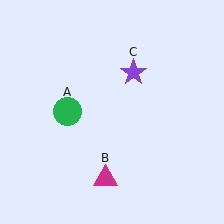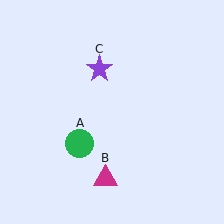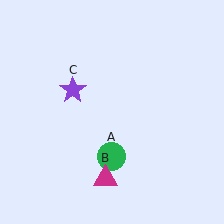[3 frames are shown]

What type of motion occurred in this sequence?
The green circle (object A), purple star (object C) rotated counterclockwise around the center of the scene.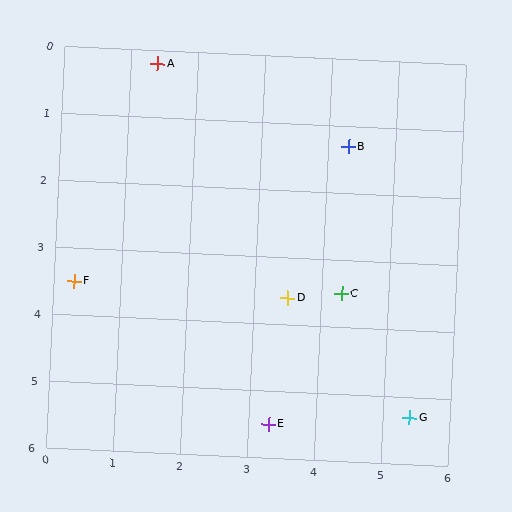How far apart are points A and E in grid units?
Points A and E are about 5.6 grid units apart.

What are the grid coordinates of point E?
Point E is at approximately (3.3, 5.5).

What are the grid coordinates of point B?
Point B is at approximately (4.3, 1.3).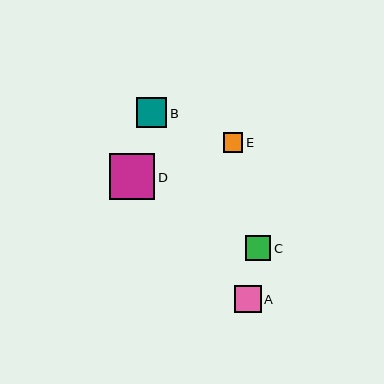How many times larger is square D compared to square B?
Square D is approximately 1.5 times the size of square B.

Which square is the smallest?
Square E is the smallest with a size of approximately 19 pixels.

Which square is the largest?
Square D is the largest with a size of approximately 46 pixels.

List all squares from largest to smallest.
From largest to smallest: D, B, A, C, E.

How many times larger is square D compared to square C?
Square D is approximately 1.8 times the size of square C.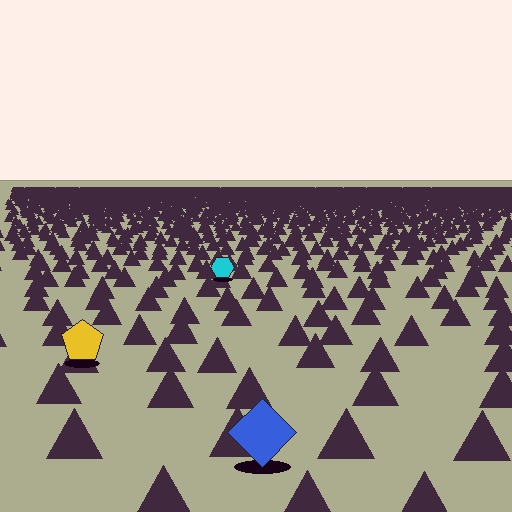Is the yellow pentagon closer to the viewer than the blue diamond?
No. The blue diamond is closer — you can tell from the texture gradient: the ground texture is coarser near it.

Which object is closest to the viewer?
The blue diamond is closest. The texture marks near it are larger and more spread out.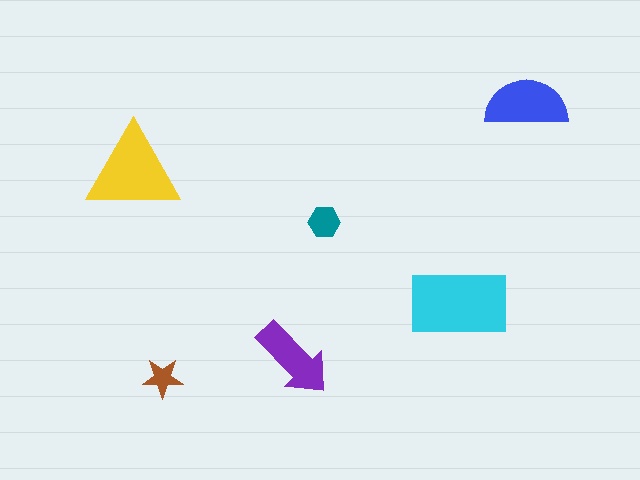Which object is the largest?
The cyan rectangle.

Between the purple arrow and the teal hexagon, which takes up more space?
The purple arrow.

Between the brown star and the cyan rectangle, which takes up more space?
The cyan rectangle.